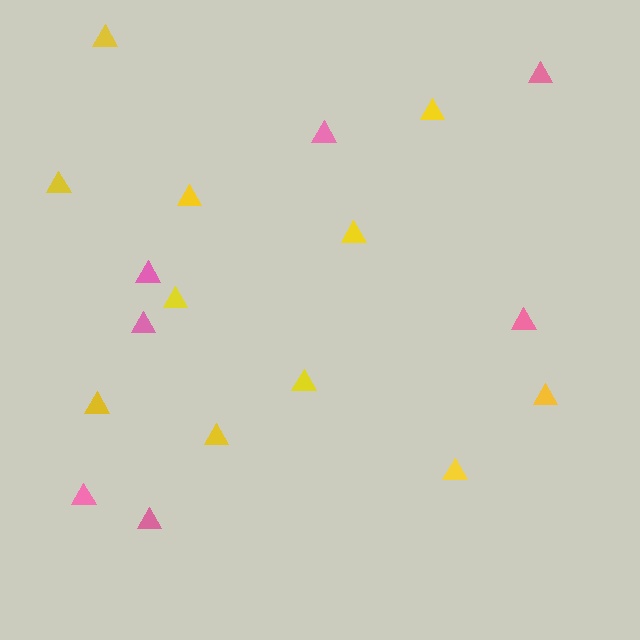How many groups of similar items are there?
There are 2 groups: one group of pink triangles (7) and one group of yellow triangles (11).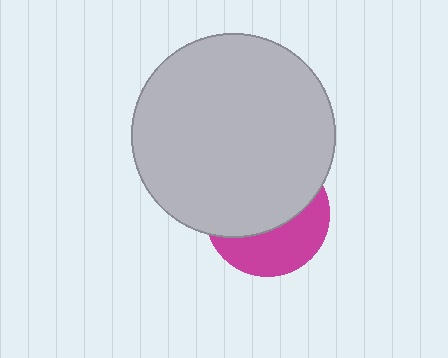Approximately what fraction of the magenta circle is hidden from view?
Roughly 60% of the magenta circle is hidden behind the light gray circle.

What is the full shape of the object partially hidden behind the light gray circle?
The partially hidden object is a magenta circle.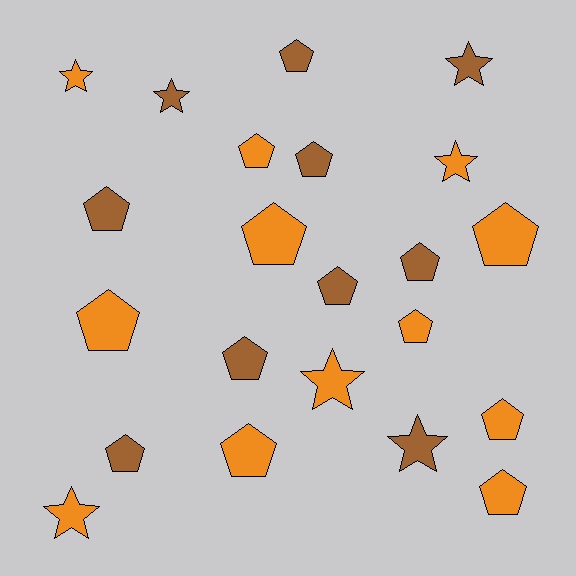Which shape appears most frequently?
Pentagon, with 15 objects.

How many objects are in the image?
There are 22 objects.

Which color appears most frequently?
Orange, with 12 objects.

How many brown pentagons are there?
There are 7 brown pentagons.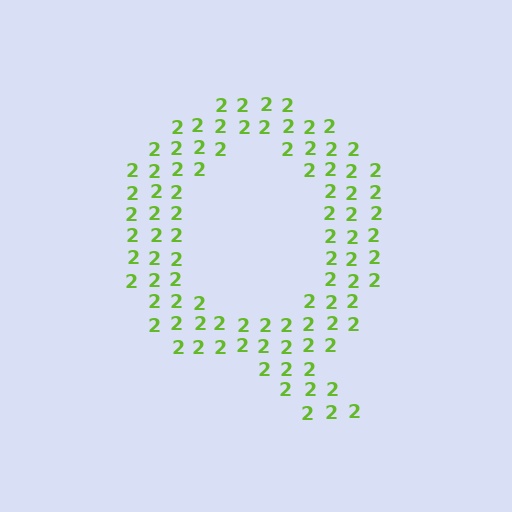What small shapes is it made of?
It is made of small digit 2's.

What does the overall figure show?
The overall figure shows the letter Q.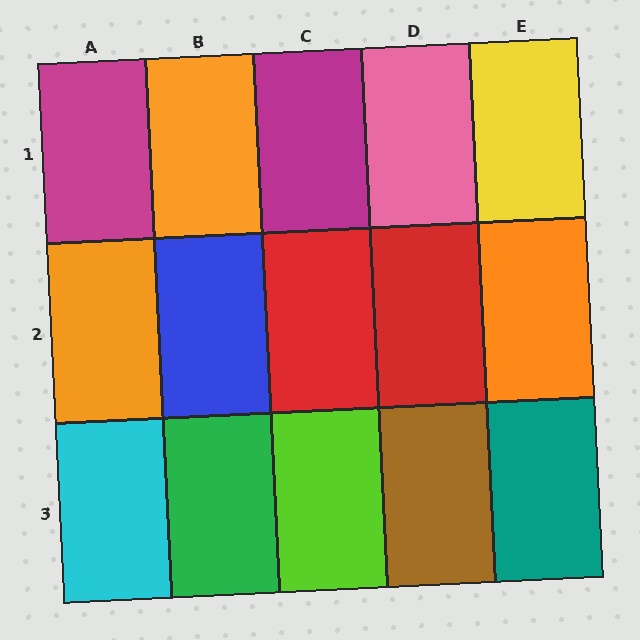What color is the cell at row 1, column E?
Yellow.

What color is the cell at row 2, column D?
Red.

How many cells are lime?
1 cell is lime.